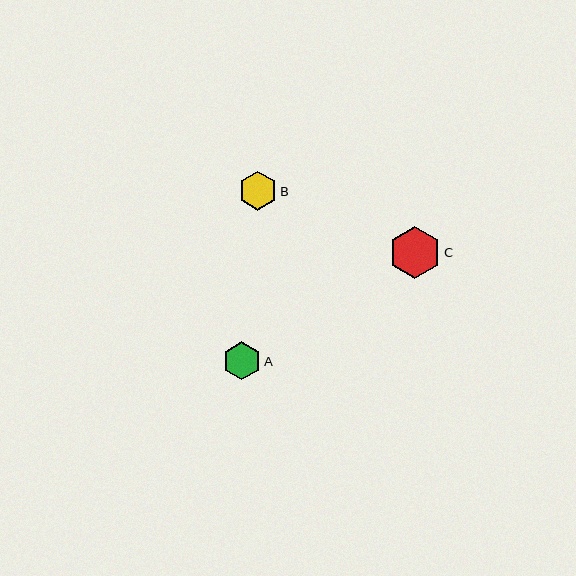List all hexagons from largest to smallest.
From largest to smallest: C, B, A.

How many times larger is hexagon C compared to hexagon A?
Hexagon C is approximately 1.4 times the size of hexagon A.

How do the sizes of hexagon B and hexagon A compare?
Hexagon B and hexagon A are approximately the same size.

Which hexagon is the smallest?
Hexagon A is the smallest with a size of approximately 38 pixels.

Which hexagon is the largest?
Hexagon C is the largest with a size of approximately 52 pixels.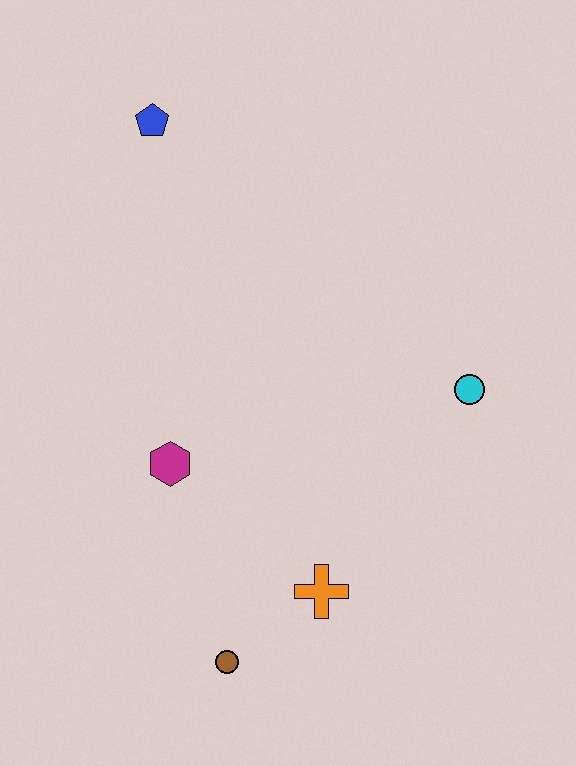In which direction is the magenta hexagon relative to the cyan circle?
The magenta hexagon is to the left of the cyan circle.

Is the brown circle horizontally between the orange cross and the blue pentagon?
Yes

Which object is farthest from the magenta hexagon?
The blue pentagon is farthest from the magenta hexagon.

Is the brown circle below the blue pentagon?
Yes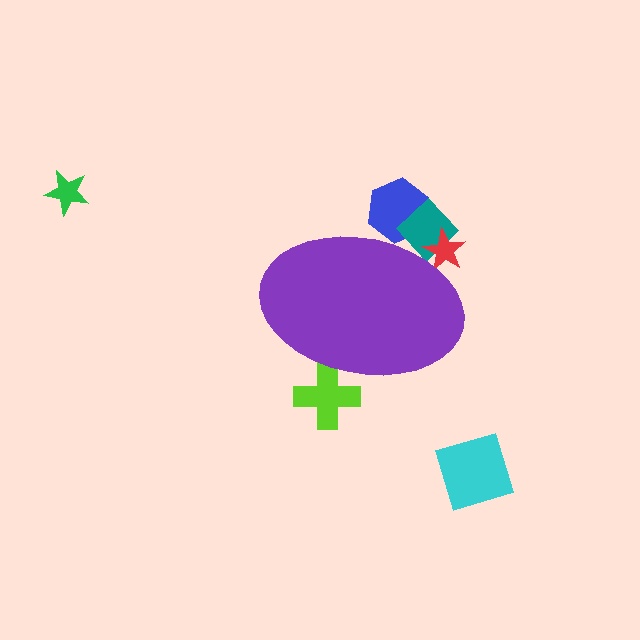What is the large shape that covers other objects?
A purple ellipse.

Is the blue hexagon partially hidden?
Yes, the blue hexagon is partially hidden behind the purple ellipse.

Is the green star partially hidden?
No, the green star is fully visible.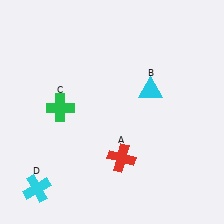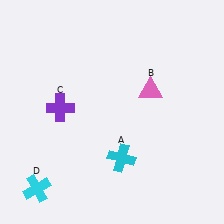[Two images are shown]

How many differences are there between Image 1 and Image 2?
There are 3 differences between the two images.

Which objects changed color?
A changed from red to cyan. B changed from cyan to pink. C changed from green to purple.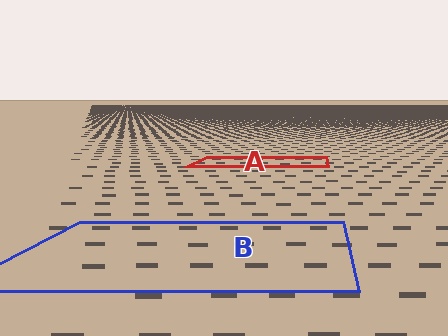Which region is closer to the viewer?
Region B is closer. The texture elements there are larger and more spread out.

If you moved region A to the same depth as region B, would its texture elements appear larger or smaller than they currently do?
They would appear larger. At a closer depth, the same texture elements are projected at a bigger on-screen size.